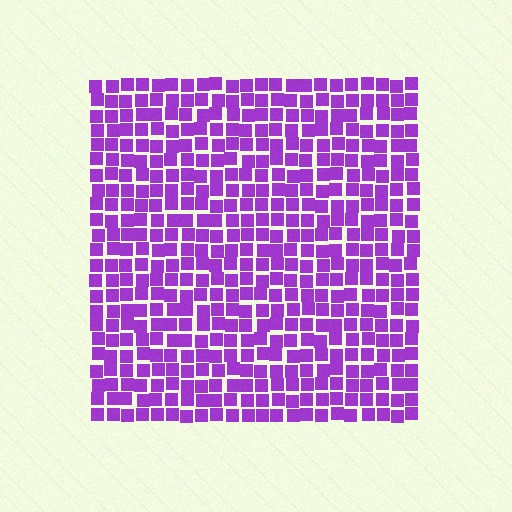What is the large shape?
The large shape is a square.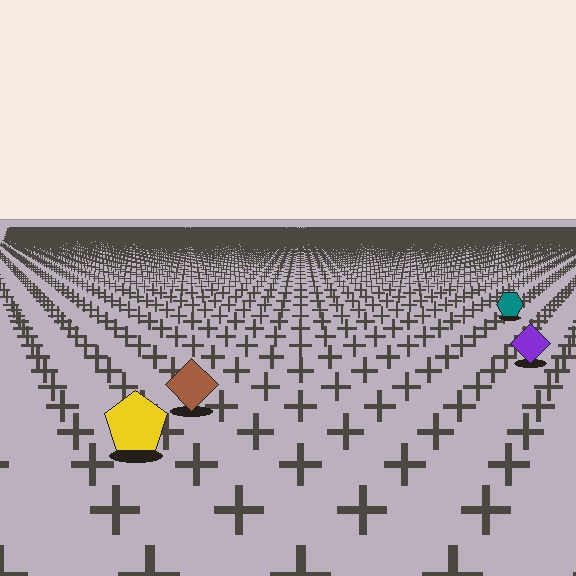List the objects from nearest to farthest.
From nearest to farthest: the yellow pentagon, the brown diamond, the purple diamond, the teal hexagon.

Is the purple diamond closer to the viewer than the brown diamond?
No. The brown diamond is closer — you can tell from the texture gradient: the ground texture is coarser near it.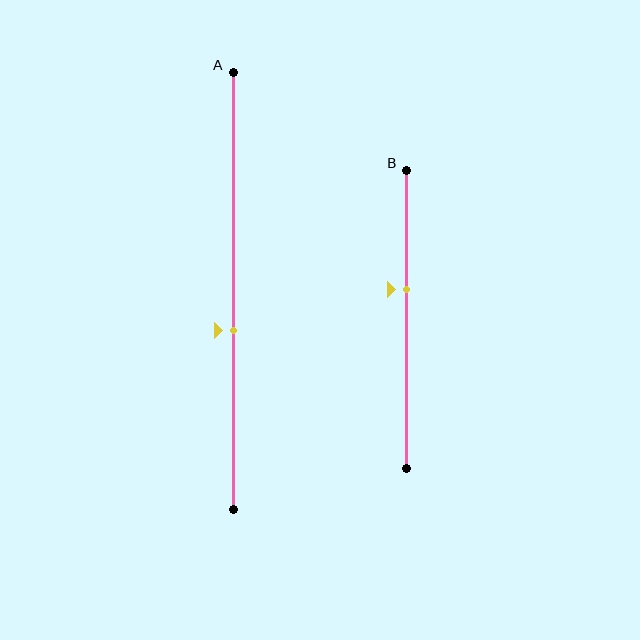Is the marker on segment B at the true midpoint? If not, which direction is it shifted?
No, the marker on segment B is shifted upward by about 10% of the segment length.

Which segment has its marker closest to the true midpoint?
Segment A has its marker closest to the true midpoint.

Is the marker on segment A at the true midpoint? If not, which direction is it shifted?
No, the marker on segment A is shifted downward by about 9% of the segment length.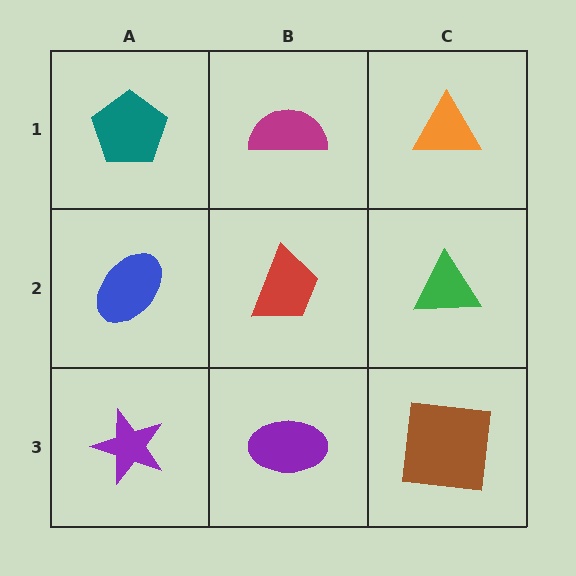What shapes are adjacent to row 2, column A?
A teal pentagon (row 1, column A), a purple star (row 3, column A), a red trapezoid (row 2, column B).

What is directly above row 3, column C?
A green triangle.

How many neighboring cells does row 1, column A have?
2.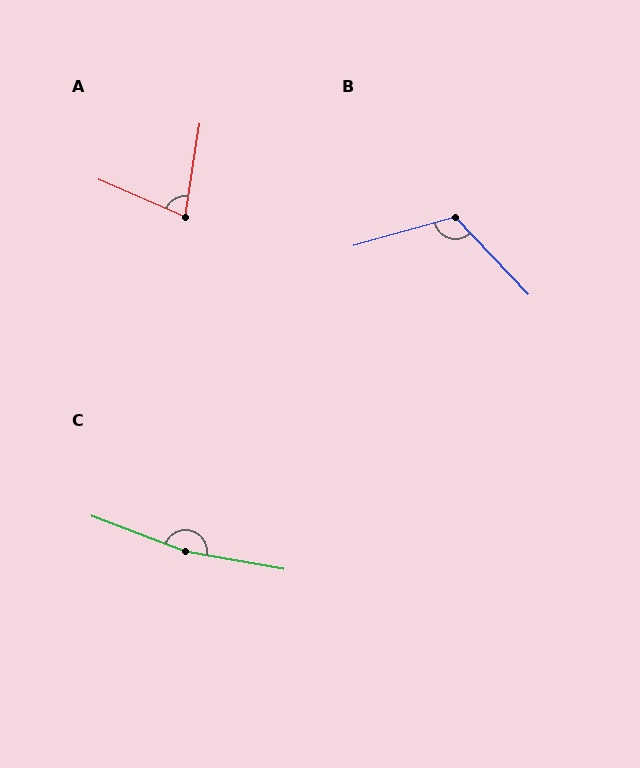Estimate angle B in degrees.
Approximately 118 degrees.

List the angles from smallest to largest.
A (75°), B (118°), C (169°).